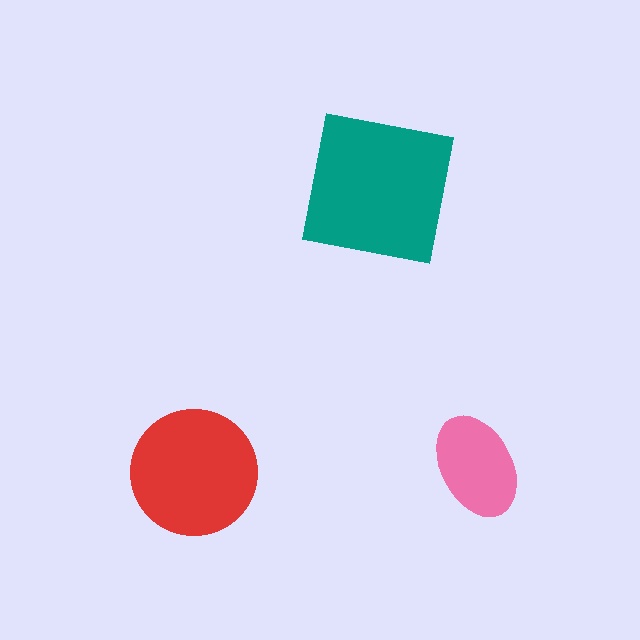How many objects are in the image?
There are 3 objects in the image.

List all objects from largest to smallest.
The teal square, the red circle, the pink ellipse.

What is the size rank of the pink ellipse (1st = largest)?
3rd.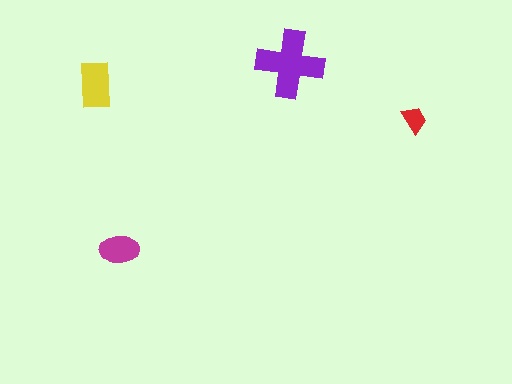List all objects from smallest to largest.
The red trapezoid, the magenta ellipse, the yellow rectangle, the purple cross.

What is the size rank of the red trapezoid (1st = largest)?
4th.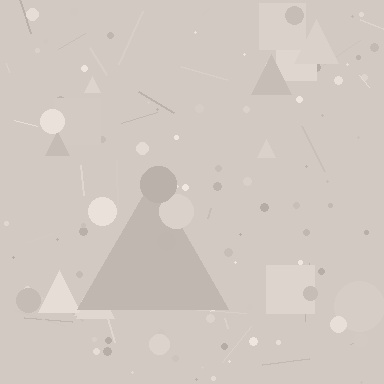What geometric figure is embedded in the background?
A triangle is embedded in the background.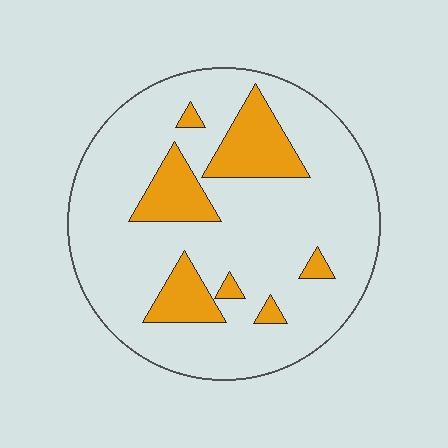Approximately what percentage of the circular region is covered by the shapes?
Approximately 20%.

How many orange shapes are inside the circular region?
7.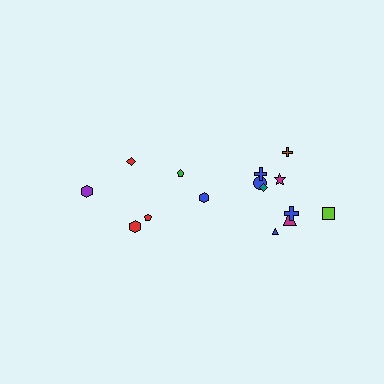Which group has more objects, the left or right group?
The right group.